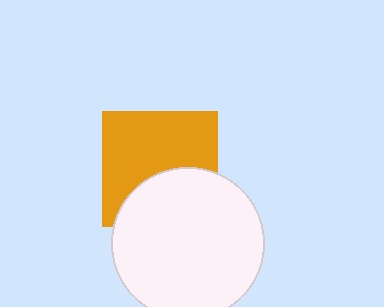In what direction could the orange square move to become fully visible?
The orange square could move up. That would shift it out from behind the white circle entirely.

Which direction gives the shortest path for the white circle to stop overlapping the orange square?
Moving down gives the shortest separation.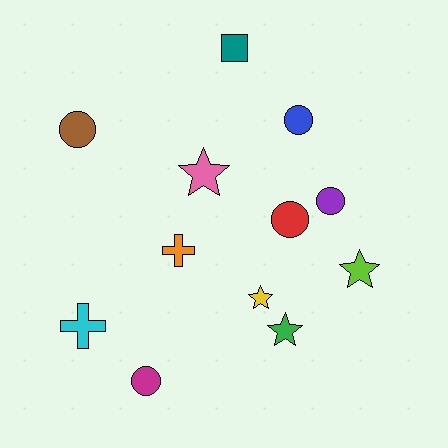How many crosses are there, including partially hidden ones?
There are 2 crosses.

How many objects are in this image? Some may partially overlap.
There are 12 objects.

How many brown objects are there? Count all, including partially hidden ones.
There is 1 brown object.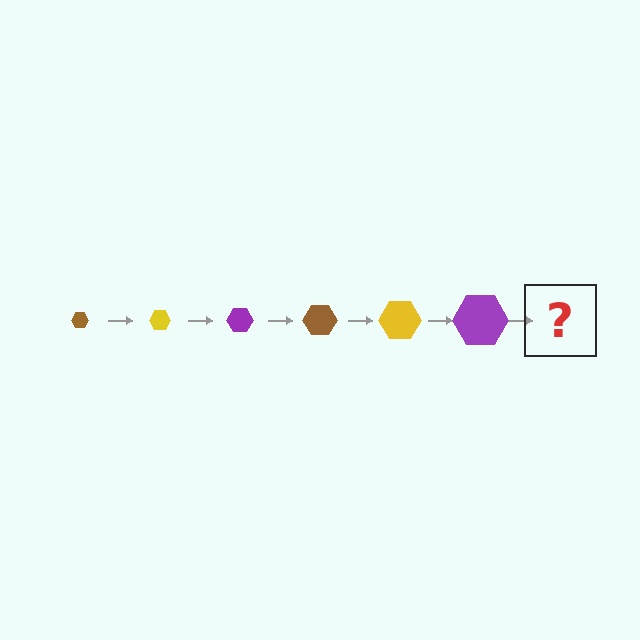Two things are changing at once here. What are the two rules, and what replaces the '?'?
The two rules are that the hexagon grows larger each step and the color cycles through brown, yellow, and purple. The '?' should be a brown hexagon, larger than the previous one.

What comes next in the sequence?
The next element should be a brown hexagon, larger than the previous one.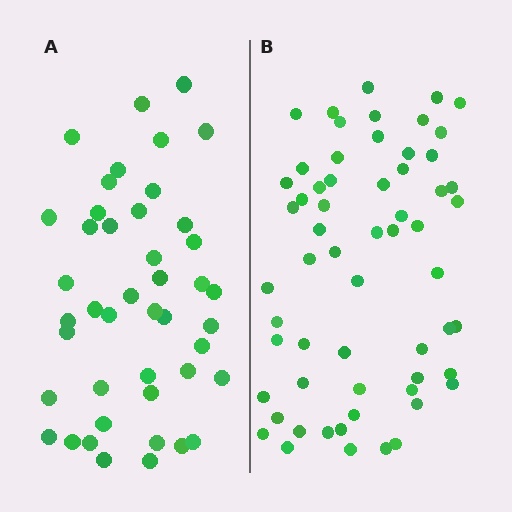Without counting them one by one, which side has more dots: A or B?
Region B (the right region) has more dots.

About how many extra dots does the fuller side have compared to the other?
Region B has approximately 15 more dots than region A.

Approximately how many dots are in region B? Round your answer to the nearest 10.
About 60 dots.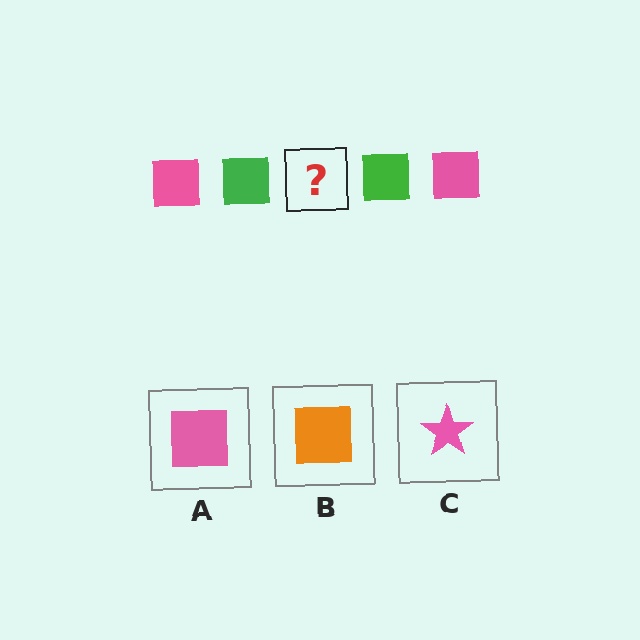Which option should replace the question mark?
Option A.